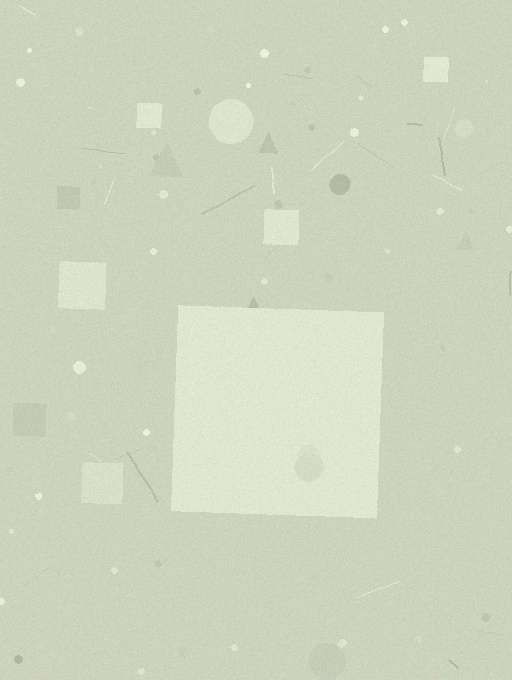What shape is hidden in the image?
A square is hidden in the image.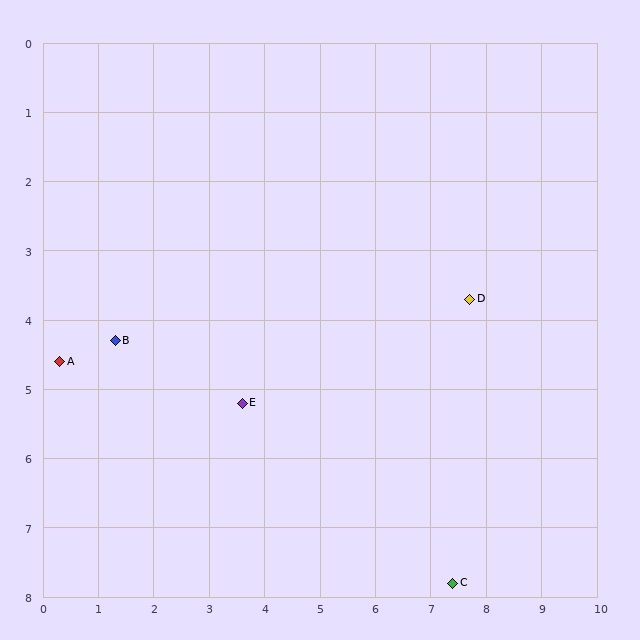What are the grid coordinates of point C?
Point C is at approximately (7.4, 7.8).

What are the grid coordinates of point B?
Point B is at approximately (1.3, 4.3).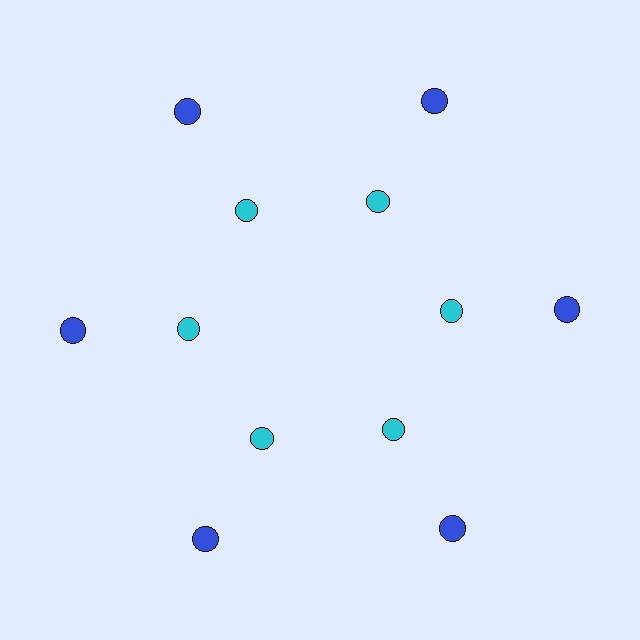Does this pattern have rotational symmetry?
Yes, this pattern has 6-fold rotational symmetry. It looks the same after rotating 60 degrees around the center.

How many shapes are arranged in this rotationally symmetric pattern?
There are 12 shapes, arranged in 6 groups of 2.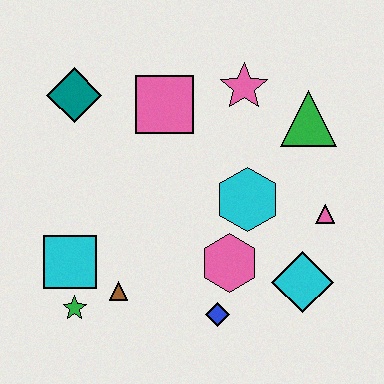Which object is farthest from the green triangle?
The green star is farthest from the green triangle.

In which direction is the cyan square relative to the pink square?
The cyan square is below the pink square.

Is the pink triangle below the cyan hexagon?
Yes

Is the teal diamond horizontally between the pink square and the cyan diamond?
No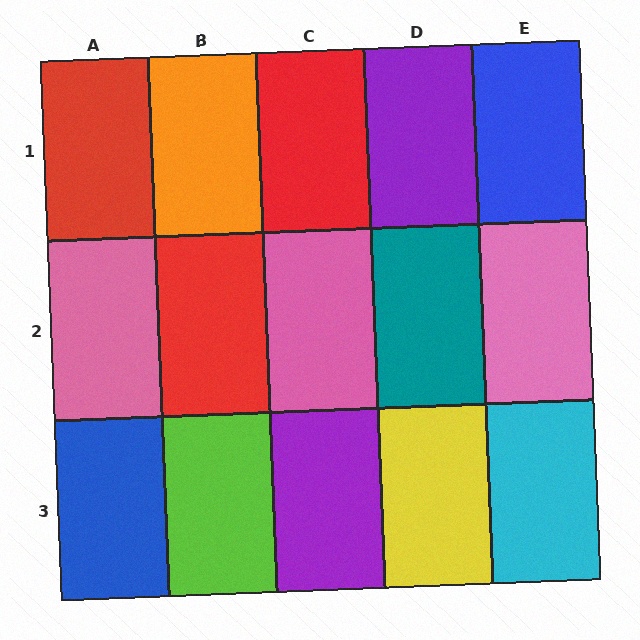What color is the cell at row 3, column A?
Blue.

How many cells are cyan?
1 cell is cyan.